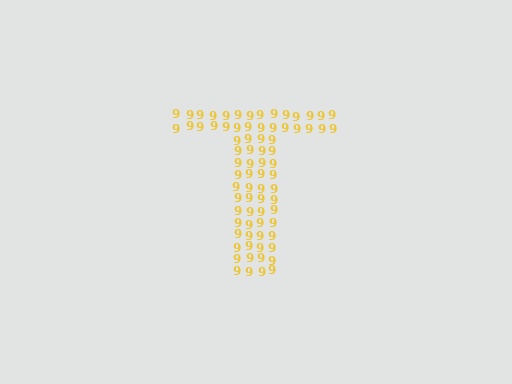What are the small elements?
The small elements are digit 9's.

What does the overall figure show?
The overall figure shows the letter T.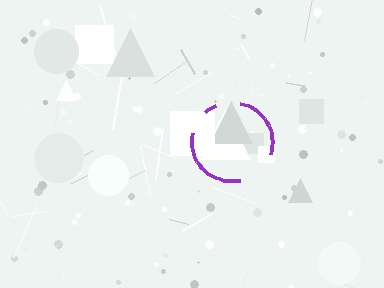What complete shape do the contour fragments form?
The contour fragments form a circle.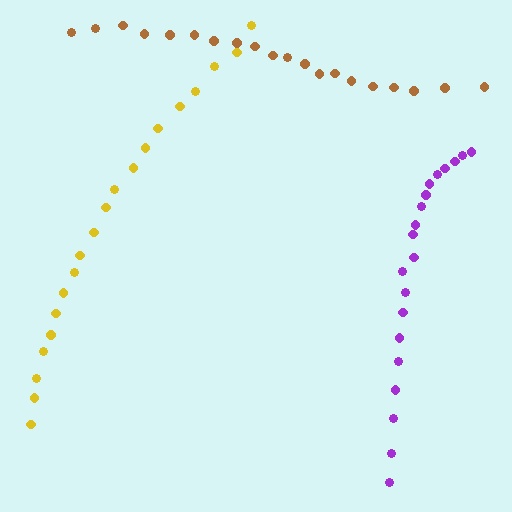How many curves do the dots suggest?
There are 3 distinct paths.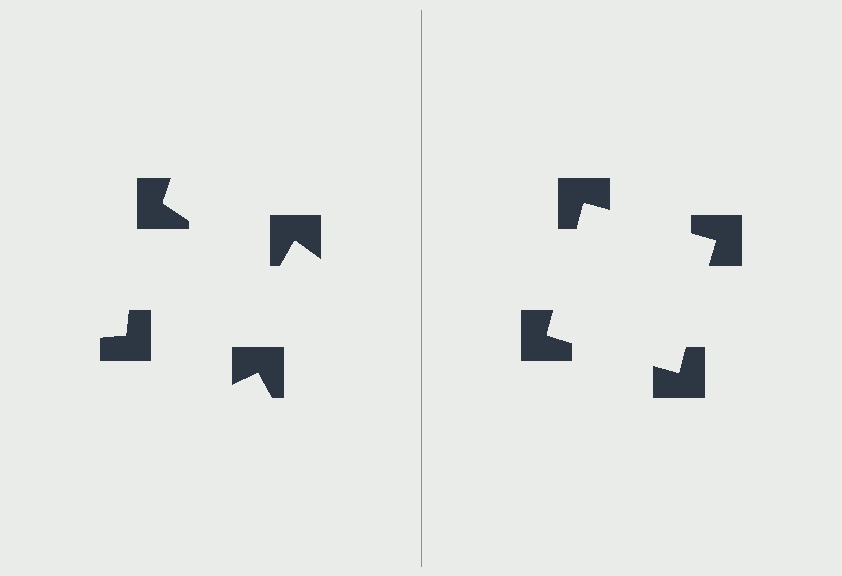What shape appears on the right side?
An illusory square.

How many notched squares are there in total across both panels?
8 — 4 on each side.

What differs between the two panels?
The notched squares are positioned identically on both sides; only the wedge orientations differ. On the right they align to a square; on the left they are misaligned.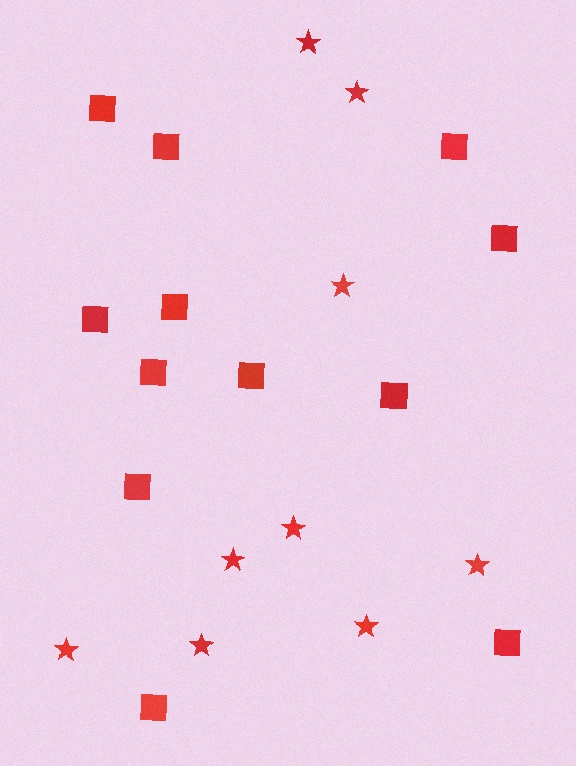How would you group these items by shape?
There are 2 groups: one group of stars (9) and one group of squares (12).